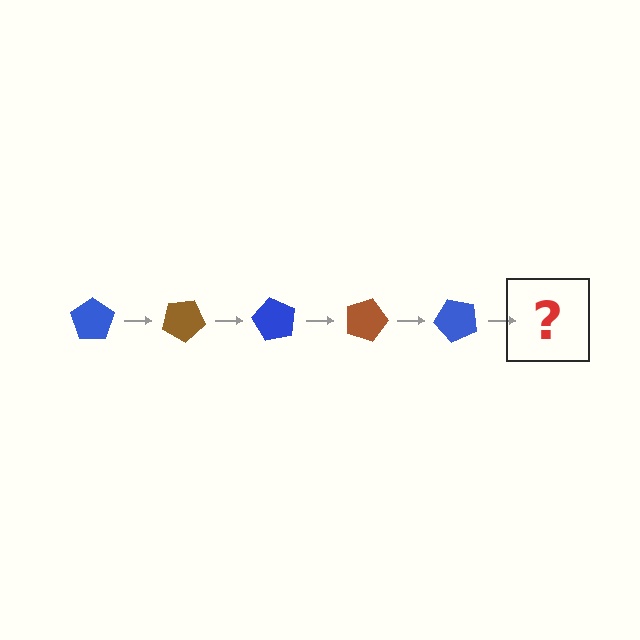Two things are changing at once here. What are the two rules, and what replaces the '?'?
The two rules are that it rotates 30 degrees each step and the color cycles through blue and brown. The '?' should be a brown pentagon, rotated 150 degrees from the start.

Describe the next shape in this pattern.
It should be a brown pentagon, rotated 150 degrees from the start.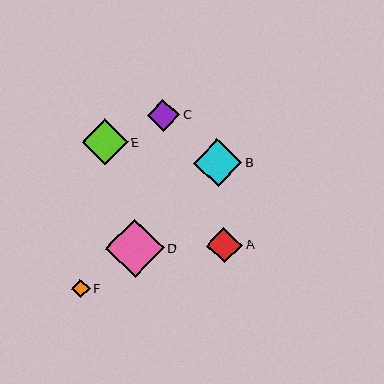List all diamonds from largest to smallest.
From largest to smallest: D, B, E, A, C, F.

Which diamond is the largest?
Diamond D is the largest with a size of approximately 59 pixels.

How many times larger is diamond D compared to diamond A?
Diamond D is approximately 1.6 times the size of diamond A.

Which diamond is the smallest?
Diamond F is the smallest with a size of approximately 19 pixels.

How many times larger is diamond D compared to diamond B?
Diamond D is approximately 1.2 times the size of diamond B.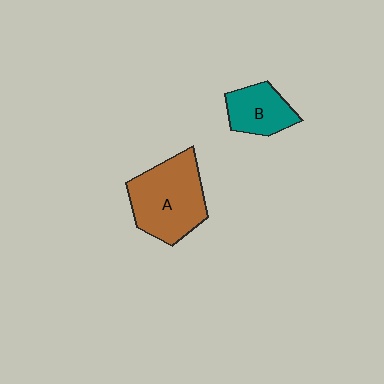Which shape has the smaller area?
Shape B (teal).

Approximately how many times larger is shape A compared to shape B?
Approximately 1.8 times.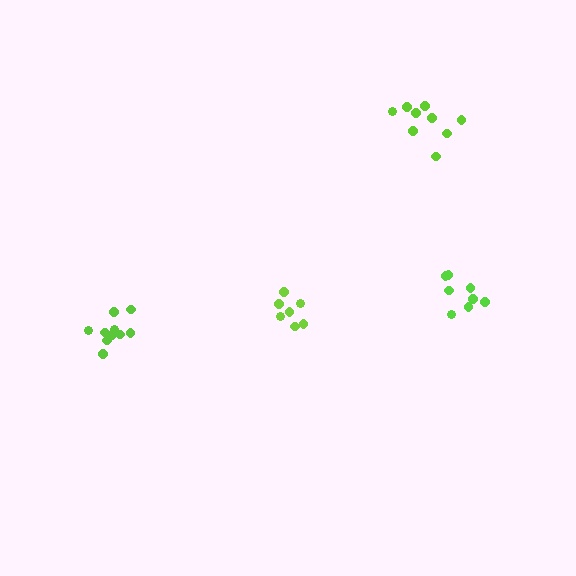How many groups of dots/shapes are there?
There are 4 groups.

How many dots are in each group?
Group 1: 11 dots, Group 2: 8 dots, Group 3: 9 dots, Group 4: 7 dots (35 total).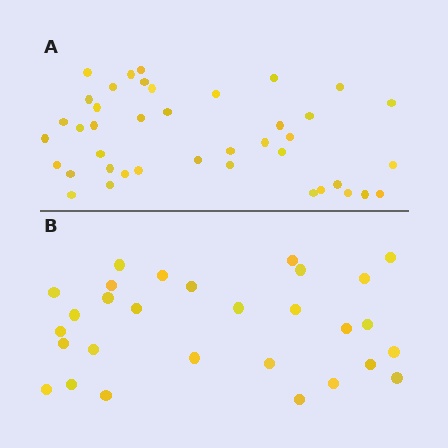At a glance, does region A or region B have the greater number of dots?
Region A (the top region) has more dots.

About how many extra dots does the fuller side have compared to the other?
Region A has roughly 12 or so more dots than region B.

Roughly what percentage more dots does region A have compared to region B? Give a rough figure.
About 40% more.